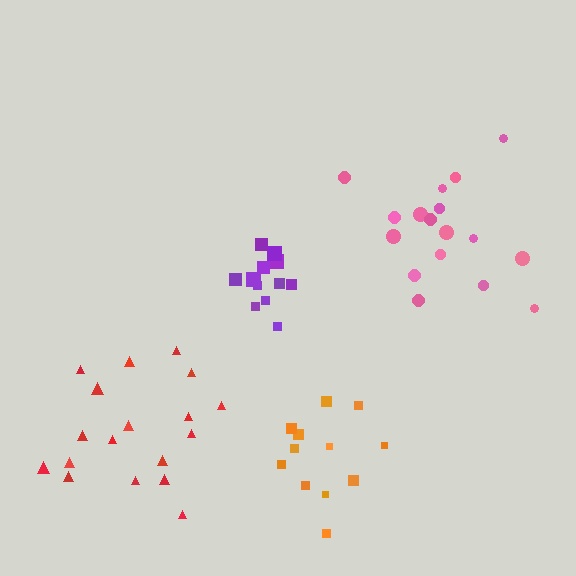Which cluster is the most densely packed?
Purple.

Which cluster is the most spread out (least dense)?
Orange.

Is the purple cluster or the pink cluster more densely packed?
Purple.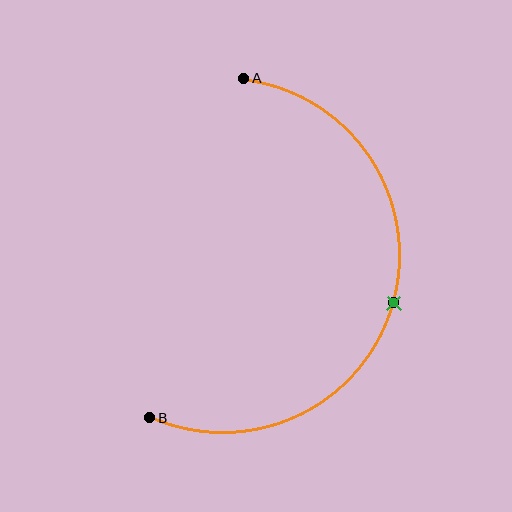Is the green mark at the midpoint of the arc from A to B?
Yes. The green mark lies on the arc at equal arc-length from both A and B — it is the arc midpoint.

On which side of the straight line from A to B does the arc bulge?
The arc bulges to the right of the straight line connecting A and B.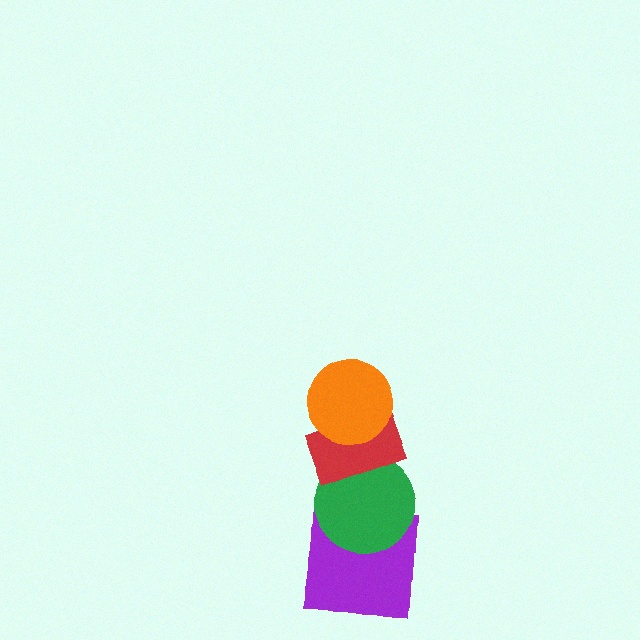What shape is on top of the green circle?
The red rectangle is on top of the green circle.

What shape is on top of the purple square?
The green circle is on top of the purple square.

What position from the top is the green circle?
The green circle is 3rd from the top.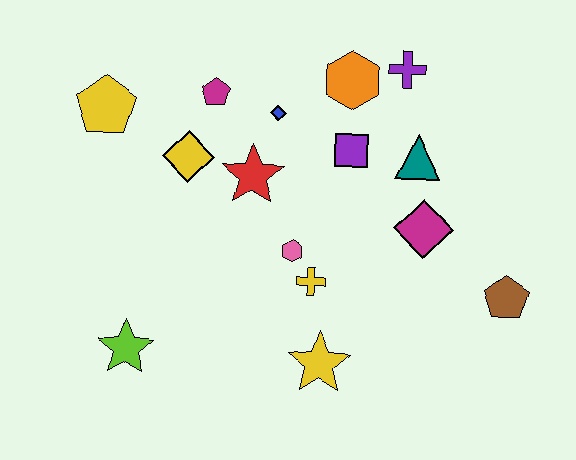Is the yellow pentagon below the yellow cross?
No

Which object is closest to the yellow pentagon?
The yellow diamond is closest to the yellow pentagon.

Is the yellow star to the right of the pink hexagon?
Yes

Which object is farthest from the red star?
The brown pentagon is farthest from the red star.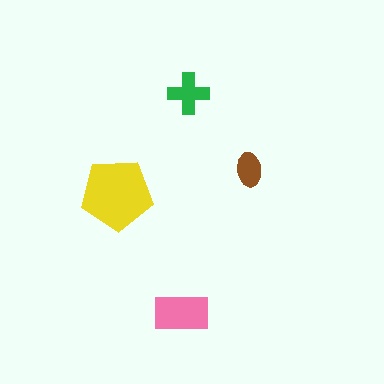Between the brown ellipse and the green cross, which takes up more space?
The green cross.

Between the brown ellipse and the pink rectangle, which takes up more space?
The pink rectangle.